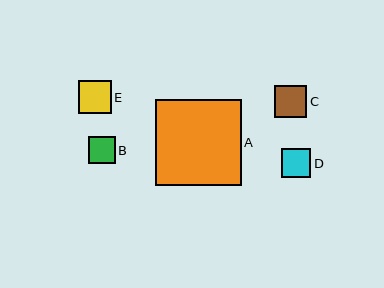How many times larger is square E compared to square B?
Square E is approximately 1.2 times the size of square B.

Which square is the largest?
Square A is the largest with a size of approximately 86 pixels.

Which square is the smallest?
Square B is the smallest with a size of approximately 27 pixels.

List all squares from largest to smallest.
From largest to smallest: A, E, C, D, B.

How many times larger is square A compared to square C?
Square A is approximately 2.7 times the size of square C.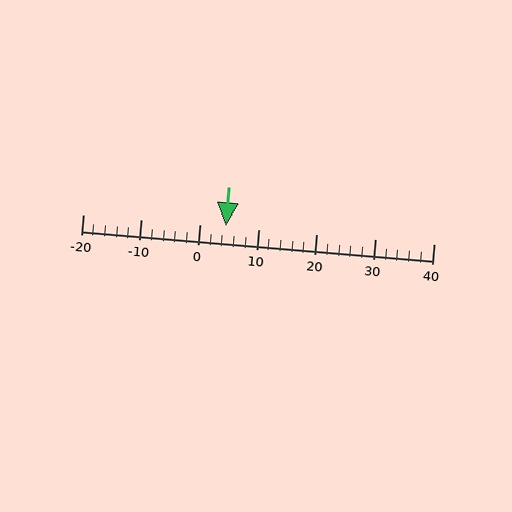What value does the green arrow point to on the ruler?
The green arrow points to approximately 4.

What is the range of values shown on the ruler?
The ruler shows values from -20 to 40.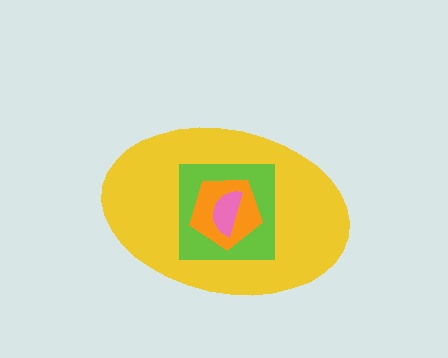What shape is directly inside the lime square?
The orange pentagon.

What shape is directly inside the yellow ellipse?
The lime square.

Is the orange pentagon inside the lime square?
Yes.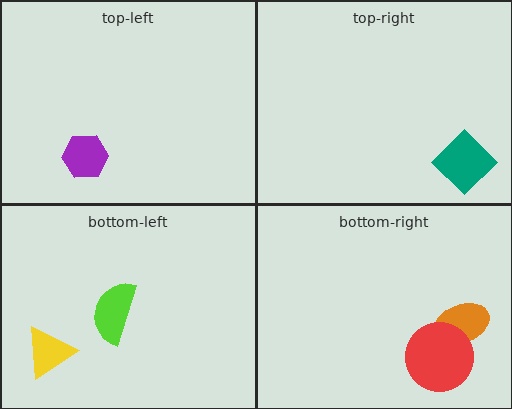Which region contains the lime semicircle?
The bottom-left region.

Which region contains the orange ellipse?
The bottom-right region.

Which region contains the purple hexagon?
The top-left region.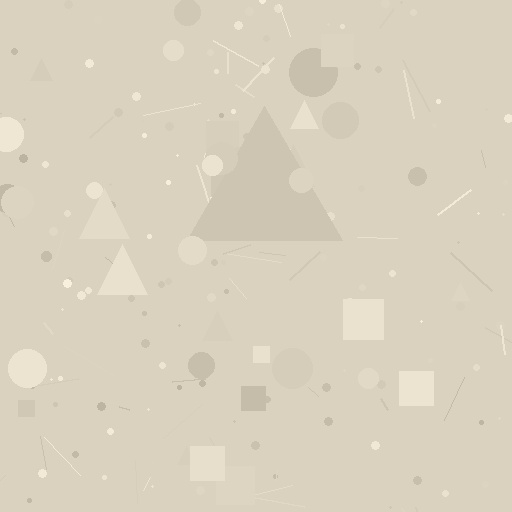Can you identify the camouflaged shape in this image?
The camouflaged shape is a triangle.